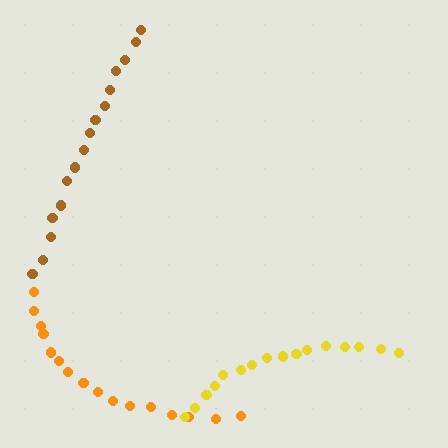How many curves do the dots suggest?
There are 3 distinct paths.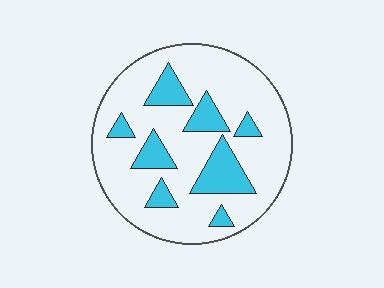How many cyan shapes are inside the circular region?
8.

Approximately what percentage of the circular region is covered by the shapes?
Approximately 20%.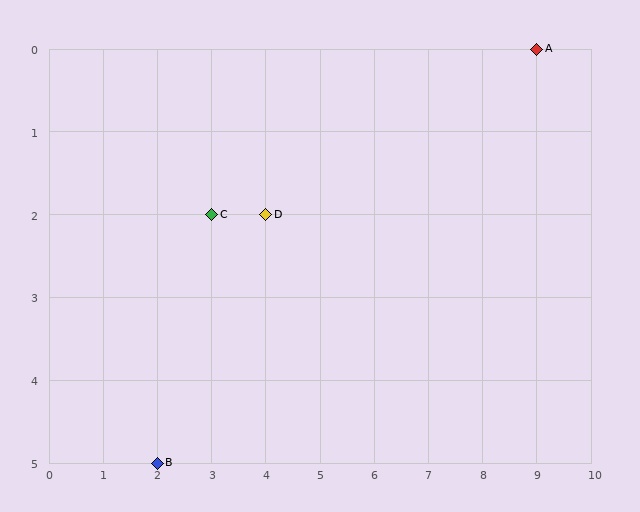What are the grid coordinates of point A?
Point A is at grid coordinates (9, 0).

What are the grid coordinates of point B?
Point B is at grid coordinates (2, 5).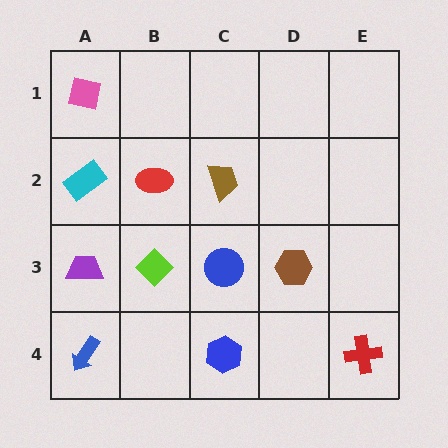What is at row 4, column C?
A blue hexagon.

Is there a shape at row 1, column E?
No, that cell is empty.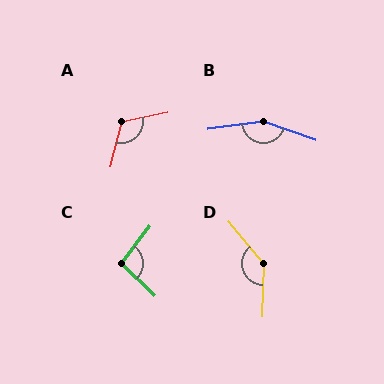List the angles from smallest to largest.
C (97°), A (116°), D (139°), B (154°).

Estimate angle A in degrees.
Approximately 116 degrees.